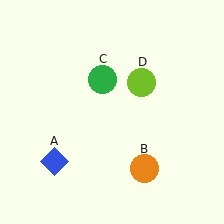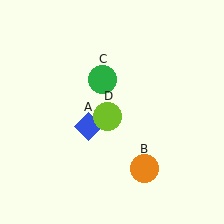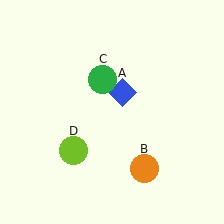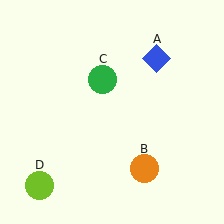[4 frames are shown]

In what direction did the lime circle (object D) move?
The lime circle (object D) moved down and to the left.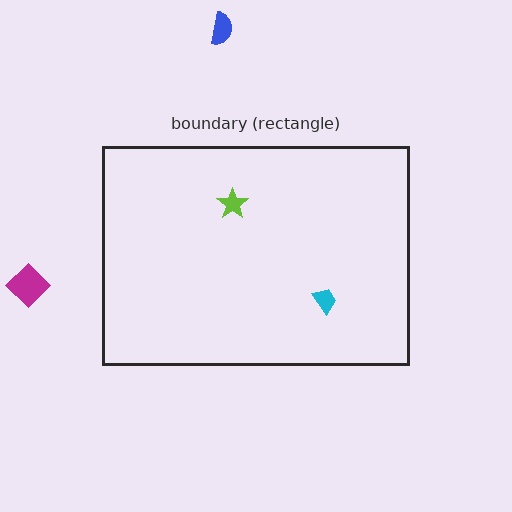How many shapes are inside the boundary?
2 inside, 2 outside.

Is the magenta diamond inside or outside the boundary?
Outside.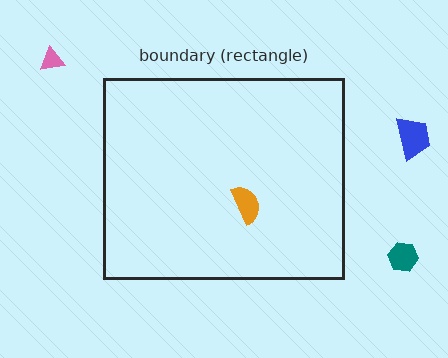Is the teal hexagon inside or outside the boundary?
Outside.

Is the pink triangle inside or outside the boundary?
Outside.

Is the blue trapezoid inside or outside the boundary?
Outside.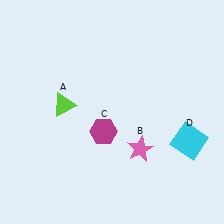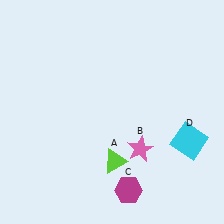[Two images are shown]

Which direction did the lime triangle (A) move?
The lime triangle (A) moved down.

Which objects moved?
The objects that moved are: the lime triangle (A), the magenta hexagon (C).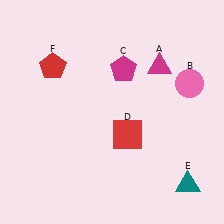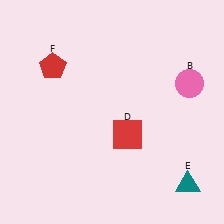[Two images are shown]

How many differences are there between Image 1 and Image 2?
There are 2 differences between the two images.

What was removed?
The magenta triangle (A), the magenta pentagon (C) were removed in Image 2.